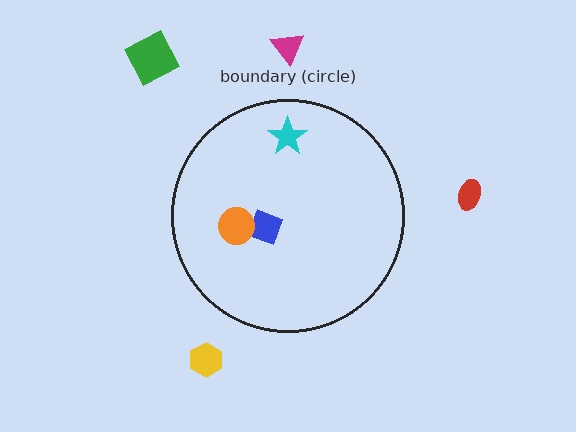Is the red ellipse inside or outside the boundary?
Outside.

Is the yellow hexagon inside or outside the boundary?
Outside.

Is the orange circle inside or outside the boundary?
Inside.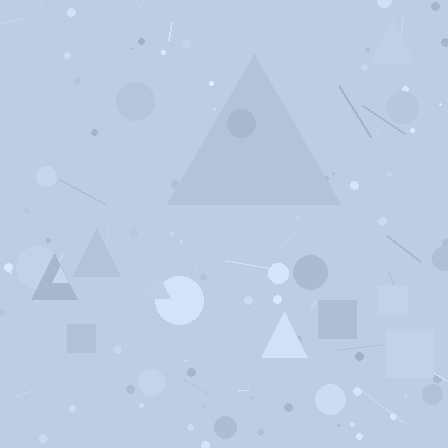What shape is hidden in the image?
A triangle is hidden in the image.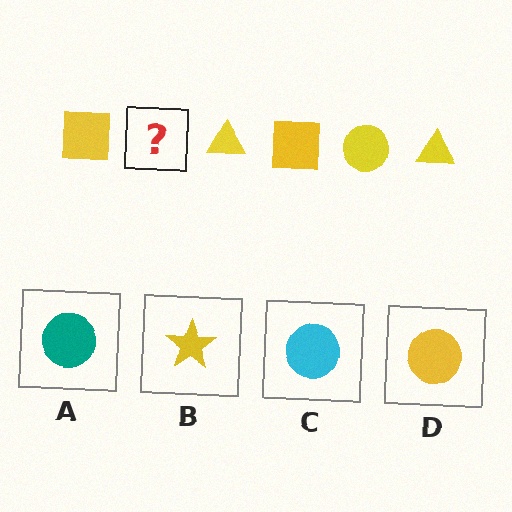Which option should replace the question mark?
Option D.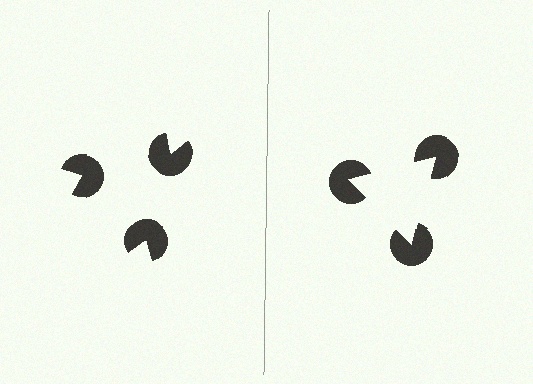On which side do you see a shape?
An illusory triangle appears on the right side. On the left side the wedge cuts are rotated, so no coherent shape forms.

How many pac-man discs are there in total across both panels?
6 — 3 on each side.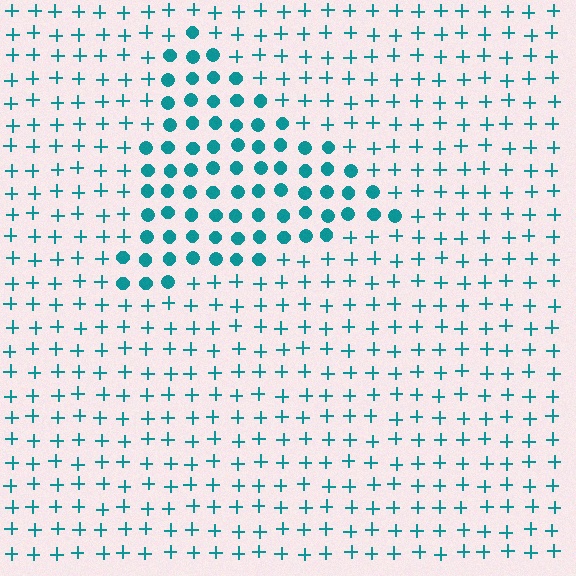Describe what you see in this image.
The image is filled with small teal elements arranged in a uniform grid. A triangle-shaped region contains circles, while the surrounding area contains plus signs. The boundary is defined purely by the change in element shape.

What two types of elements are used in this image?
The image uses circles inside the triangle region and plus signs outside it.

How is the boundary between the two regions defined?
The boundary is defined by a change in element shape: circles inside vs. plus signs outside. All elements share the same color and spacing.